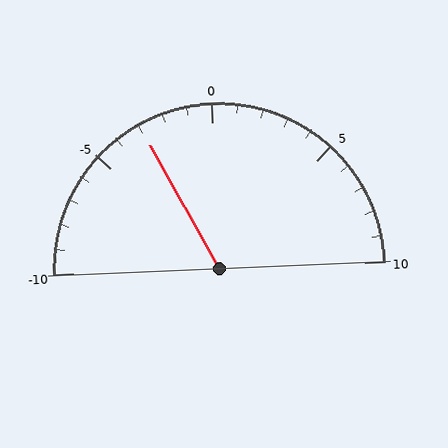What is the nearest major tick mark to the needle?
The nearest major tick mark is -5.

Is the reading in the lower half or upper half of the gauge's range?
The reading is in the lower half of the range (-10 to 10).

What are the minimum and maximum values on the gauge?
The gauge ranges from -10 to 10.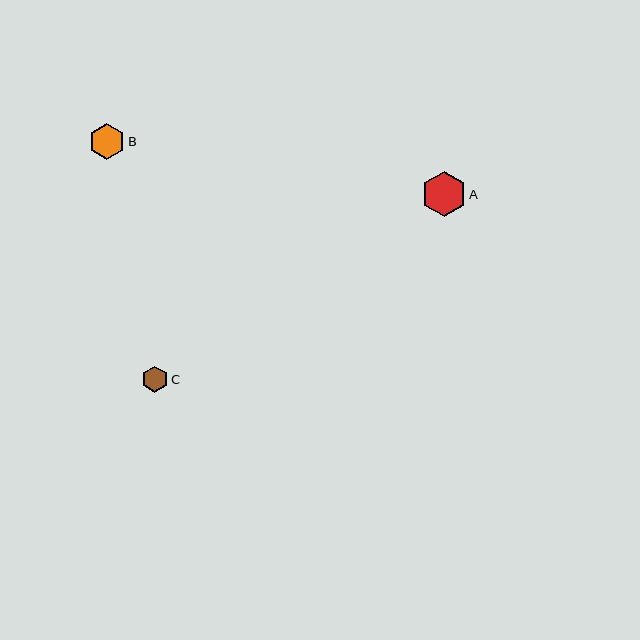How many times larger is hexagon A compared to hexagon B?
Hexagon A is approximately 1.2 times the size of hexagon B.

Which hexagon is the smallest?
Hexagon C is the smallest with a size of approximately 26 pixels.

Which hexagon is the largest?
Hexagon A is the largest with a size of approximately 44 pixels.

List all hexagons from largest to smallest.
From largest to smallest: A, B, C.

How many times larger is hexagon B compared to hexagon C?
Hexagon B is approximately 1.4 times the size of hexagon C.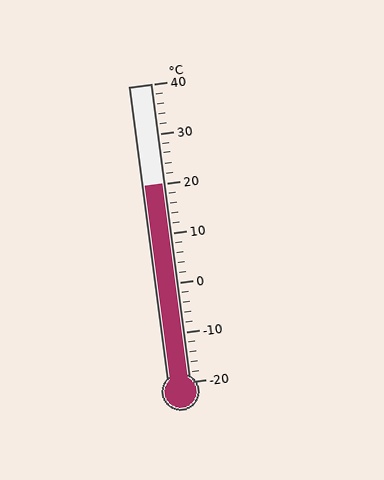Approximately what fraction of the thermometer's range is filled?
The thermometer is filled to approximately 65% of its range.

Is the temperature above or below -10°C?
The temperature is above -10°C.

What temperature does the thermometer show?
The thermometer shows approximately 20°C.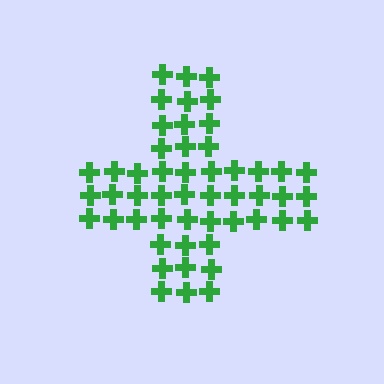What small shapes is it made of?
It is made of small crosses.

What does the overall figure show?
The overall figure shows a cross.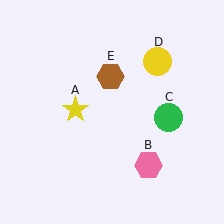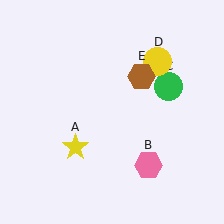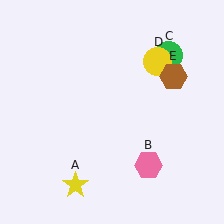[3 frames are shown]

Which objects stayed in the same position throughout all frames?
Pink hexagon (object B) and yellow circle (object D) remained stationary.